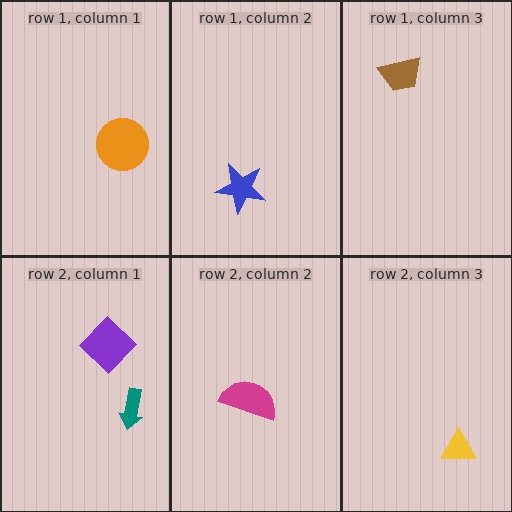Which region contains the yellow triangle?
The row 2, column 3 region.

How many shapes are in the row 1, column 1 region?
1.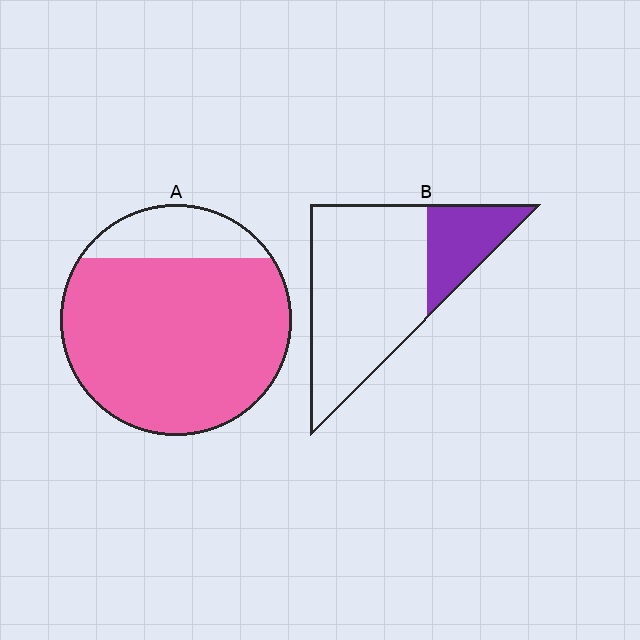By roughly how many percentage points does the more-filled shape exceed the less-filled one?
By roughly 60 percentage points (A over B).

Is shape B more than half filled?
No.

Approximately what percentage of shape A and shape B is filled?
A is approximately 80% and B is approximately 25%.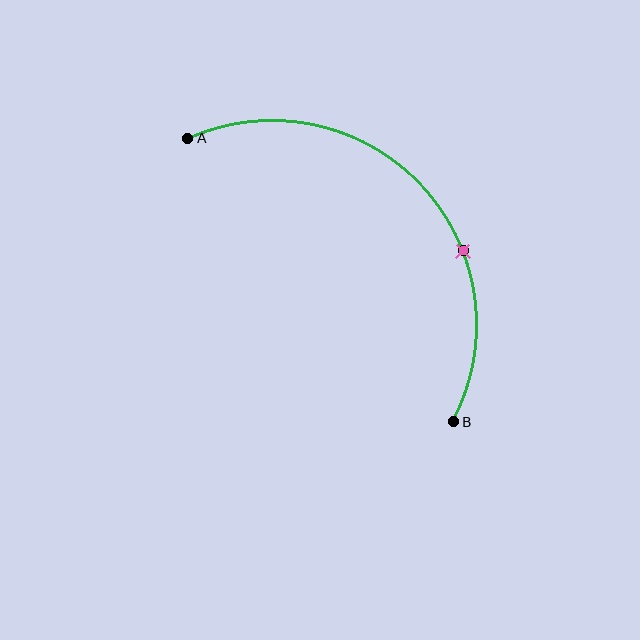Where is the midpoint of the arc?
The arc midpoint is the point on the curve farthest from the straight line joining A and B. It sits above and to the right of that line.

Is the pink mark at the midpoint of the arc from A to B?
No. The pink mark lies on the arc but is closer to endpoint B. The arc midpoint would be at the point on the curve equidistant along the arc from both A and B.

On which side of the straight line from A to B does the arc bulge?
The arc bulges above and to the right of the straight line connecting A and B.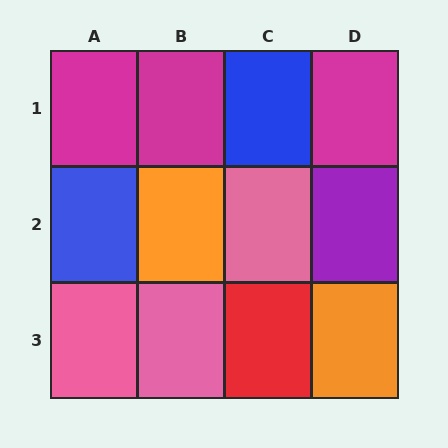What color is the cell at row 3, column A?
Pink.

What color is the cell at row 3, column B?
Pink.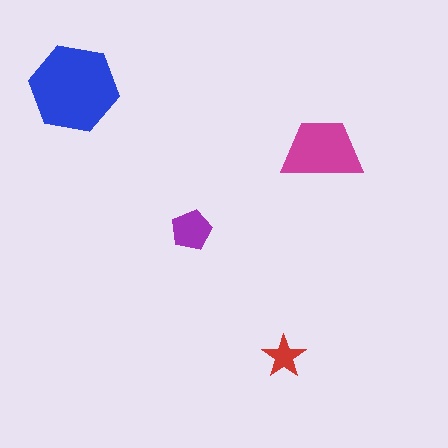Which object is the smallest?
The red star.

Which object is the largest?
The blue hexagon.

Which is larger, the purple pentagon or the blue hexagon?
The blue hexagon.